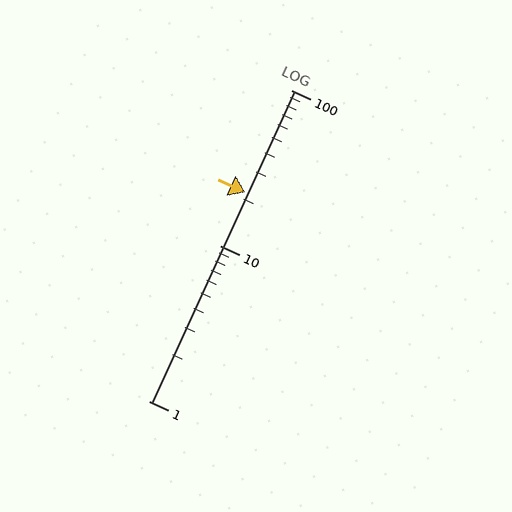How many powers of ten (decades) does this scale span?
The scale spans 2 decades, from 1 to 100.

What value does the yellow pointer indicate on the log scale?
The pointer indicates approximately 22.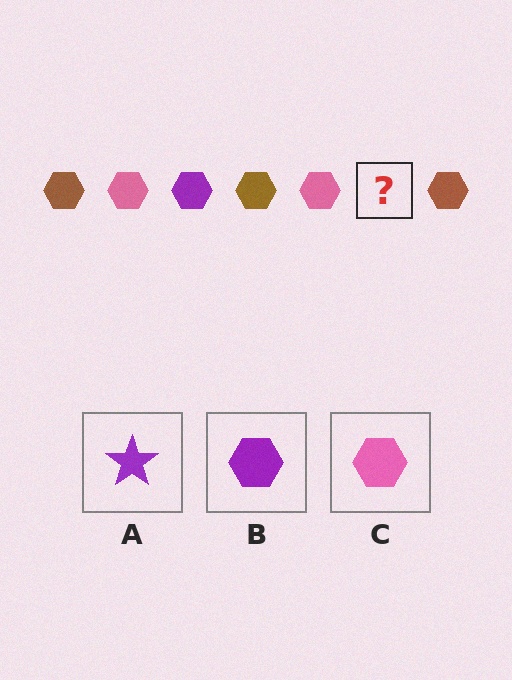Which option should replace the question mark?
Option B.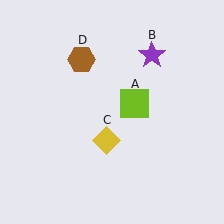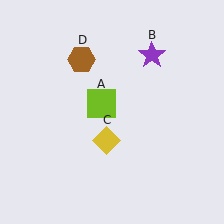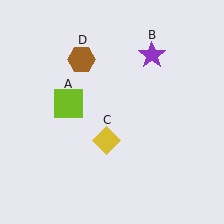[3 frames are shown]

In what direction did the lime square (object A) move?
The lime square (object A) moved left.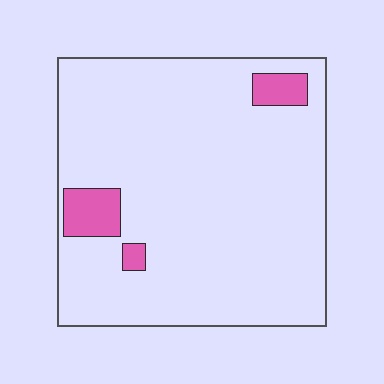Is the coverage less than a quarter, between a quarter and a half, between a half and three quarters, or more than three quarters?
Less than a quarter.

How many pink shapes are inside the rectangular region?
3.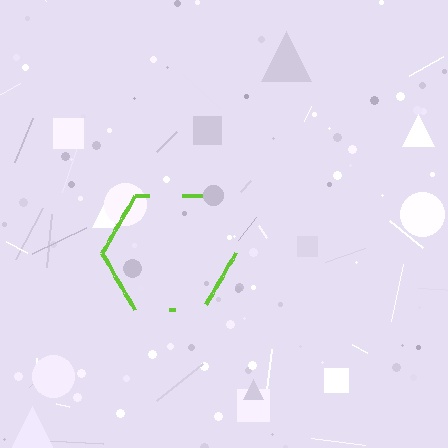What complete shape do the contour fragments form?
The contour fragments form a hexagon.